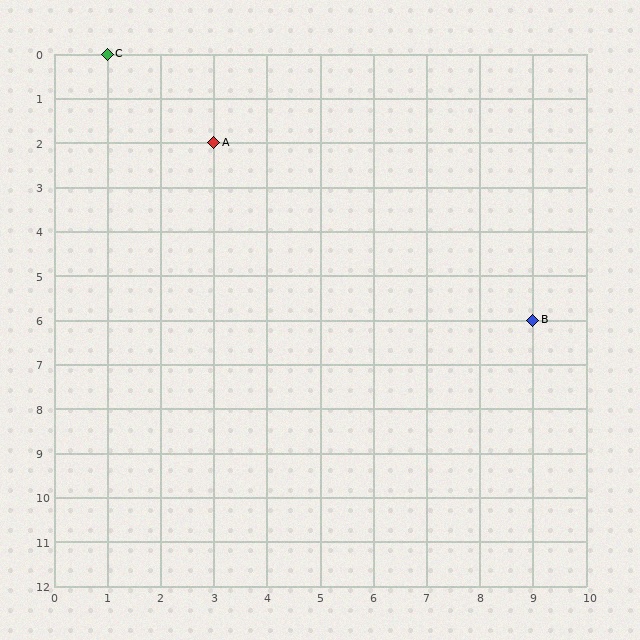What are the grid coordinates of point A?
Point A is at grid coordinates (3, 2).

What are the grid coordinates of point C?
Point C is at grid coordinates (1, 0).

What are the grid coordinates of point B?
Point B is at grid coordinates (9, 6).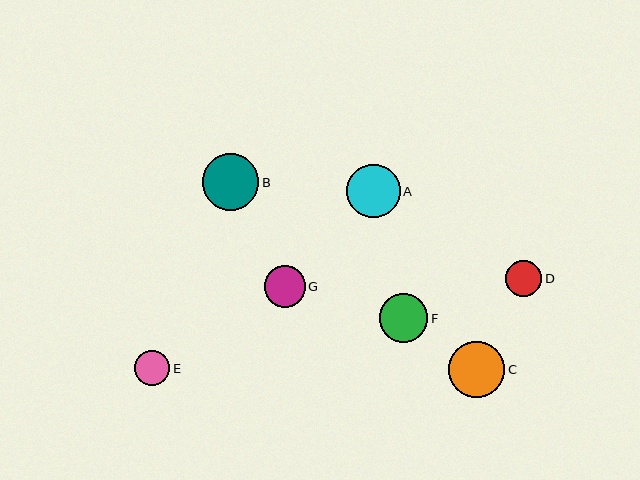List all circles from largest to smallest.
From largest to smallest: B, C, A, F, G, D, E.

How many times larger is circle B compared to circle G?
Circle B is approximately 1.4 times the size of circle G.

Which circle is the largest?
Circle B is the largest with a size of approximately 57 pixels.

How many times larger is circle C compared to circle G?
Circle C is approximately 1.4 times the size of circle G.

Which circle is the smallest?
Circle E is the smallest with a size of approximately 35 pixels.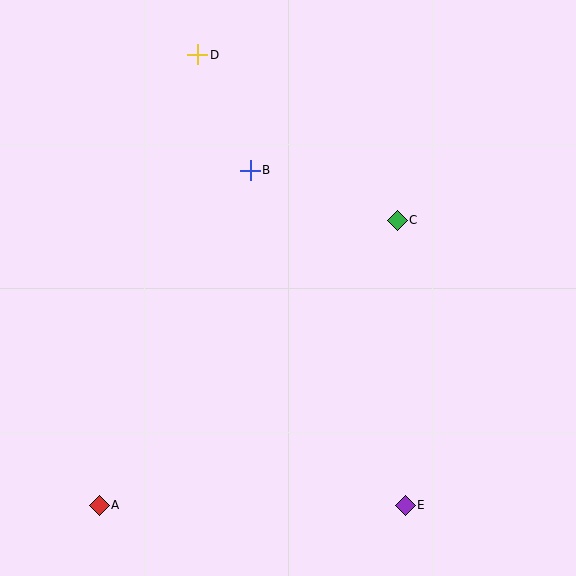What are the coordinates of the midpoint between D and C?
The midpoint between D and C is at (298, 138).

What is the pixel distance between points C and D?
The distance between C and D is 260 pixels.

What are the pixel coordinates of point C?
Point C is at (397, 220).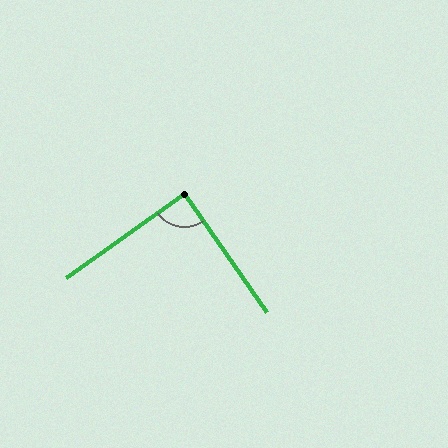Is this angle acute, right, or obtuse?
It is approximately a right angle.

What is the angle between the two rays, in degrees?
Approximately 90 degrees.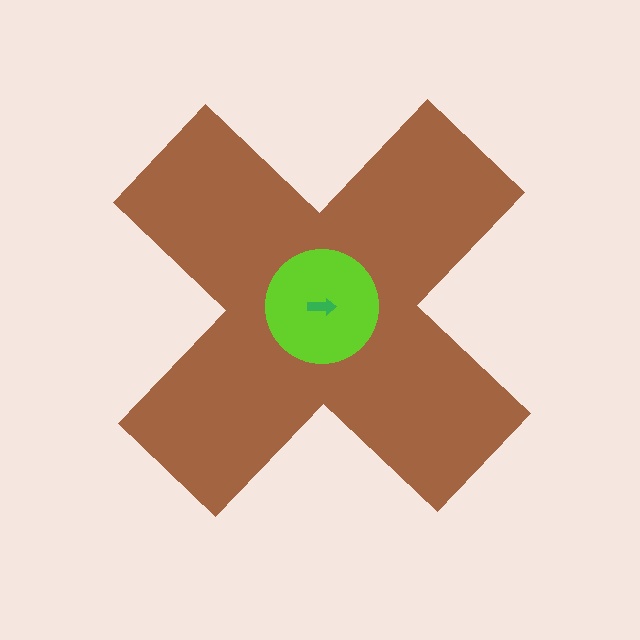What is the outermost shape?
The brown cross.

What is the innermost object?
The green arrow.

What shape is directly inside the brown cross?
The lime circle.